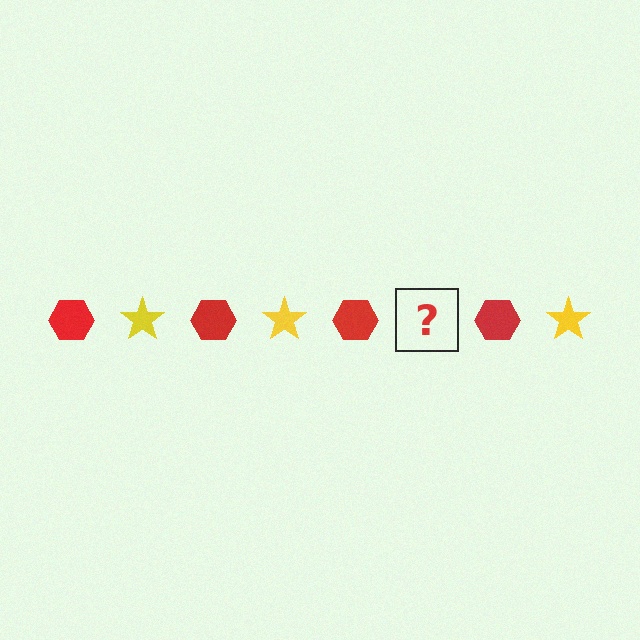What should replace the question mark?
The question mark should be replaced with a yellow star.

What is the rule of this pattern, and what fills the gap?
The rule is that the pattern alternates between red hexagon and yellow star. The gap should be filled with a yellow star.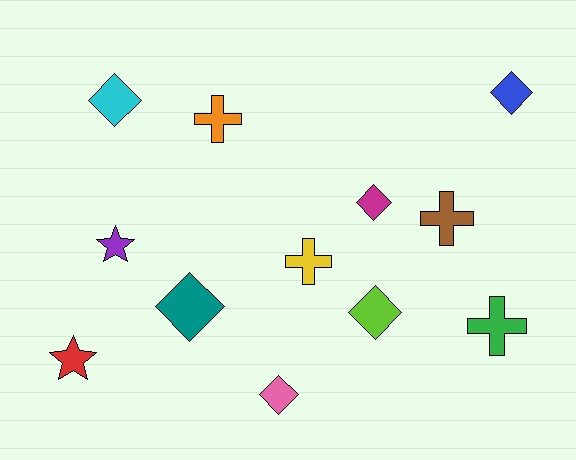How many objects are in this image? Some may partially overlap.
There are 12 objects.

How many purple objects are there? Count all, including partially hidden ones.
There is 1 purple object.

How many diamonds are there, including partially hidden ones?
There are 6 diamonds.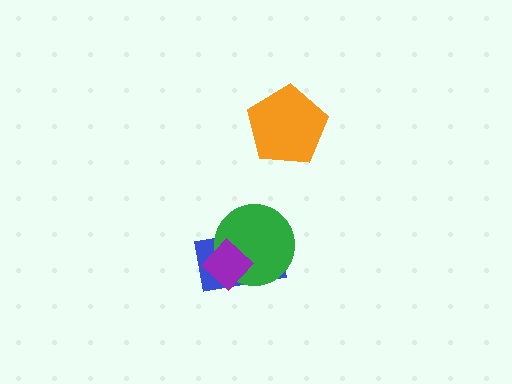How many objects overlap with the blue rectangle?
2 objects overlap with the blue rectangle.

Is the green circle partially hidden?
Yes, it is partially covered by another shape.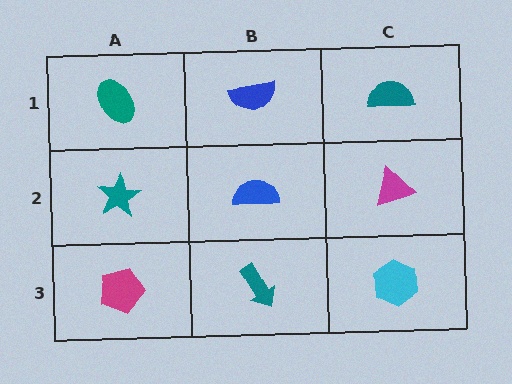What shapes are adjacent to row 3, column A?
A teal star (row 2, column A), a teal arrow (row 3, column B).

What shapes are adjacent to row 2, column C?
A teal semicircle (row 1, column C), a cyan hexagon (row 3, column C), a blue semicircle (row 2, column B).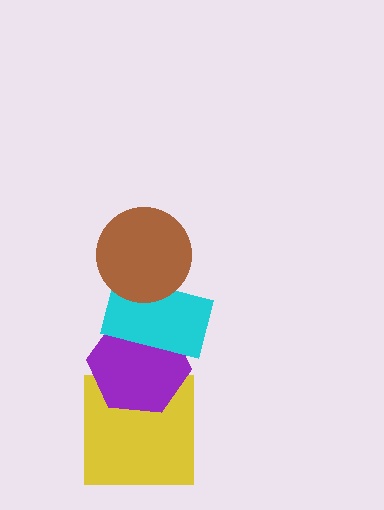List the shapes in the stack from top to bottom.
From top to bottom: the brown circle, the cyan rectangle, the purple hexagon, the yellow square.